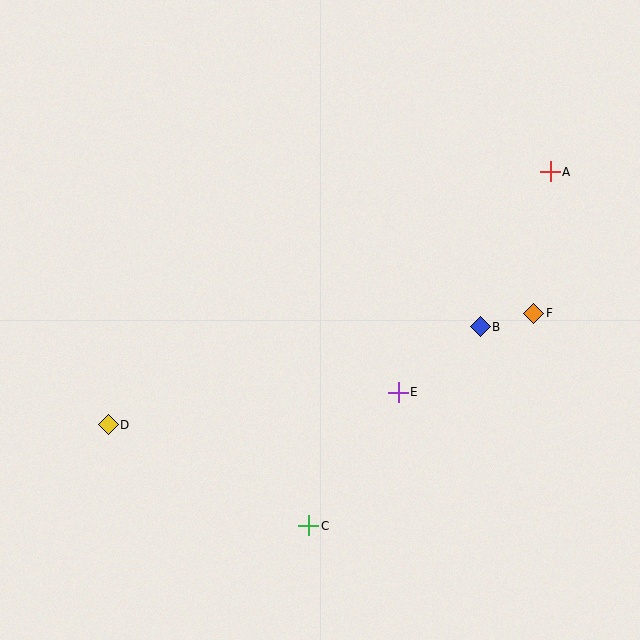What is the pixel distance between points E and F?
The distance between E and F is 157 pixels.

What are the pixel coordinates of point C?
Point C is at (309, 526).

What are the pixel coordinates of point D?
Point D is at (108, 425).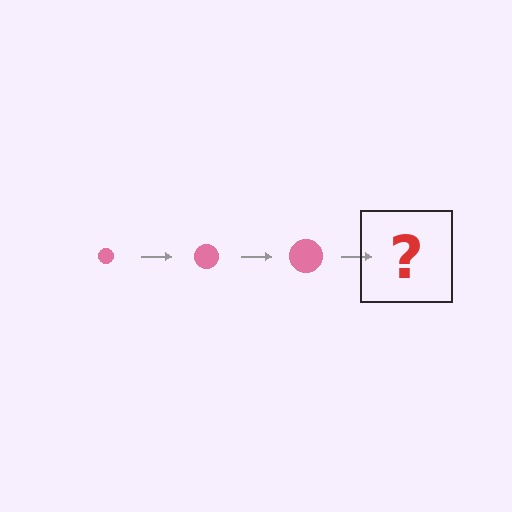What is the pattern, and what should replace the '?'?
The pattern is that the circle gets progressively larger each step. The '?' should be a pink circle, larger than the previous one.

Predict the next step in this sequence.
The next step is a pink circle, larger than the previous one.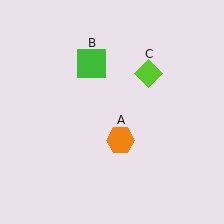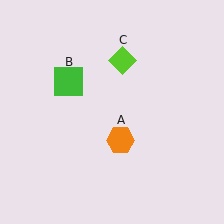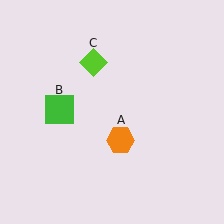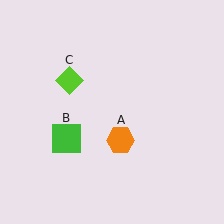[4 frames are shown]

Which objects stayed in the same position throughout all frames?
Orange hexagon (object A) remained stationary.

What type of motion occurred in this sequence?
The green square (object B), lime diamond (object C) rotated counterclockwise around the center of the scene.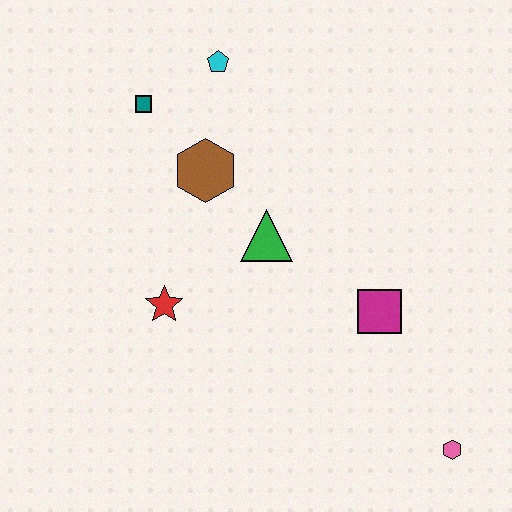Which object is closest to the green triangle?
The brown hexagon is closest to the green triangle.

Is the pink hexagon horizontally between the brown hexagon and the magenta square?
No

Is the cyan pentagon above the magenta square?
Yes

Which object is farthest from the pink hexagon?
The teal square is farthest from the pink hexagon.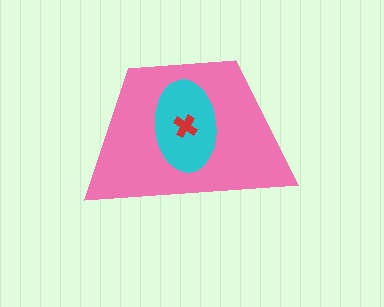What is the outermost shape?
The pink trapezoid.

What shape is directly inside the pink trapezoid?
The cyan ellipse.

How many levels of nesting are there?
3.